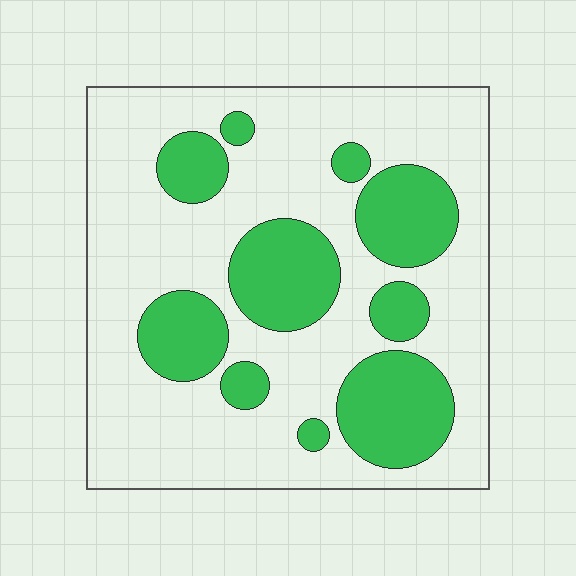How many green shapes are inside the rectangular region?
10.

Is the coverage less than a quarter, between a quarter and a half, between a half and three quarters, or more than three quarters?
Between a quarter and a half.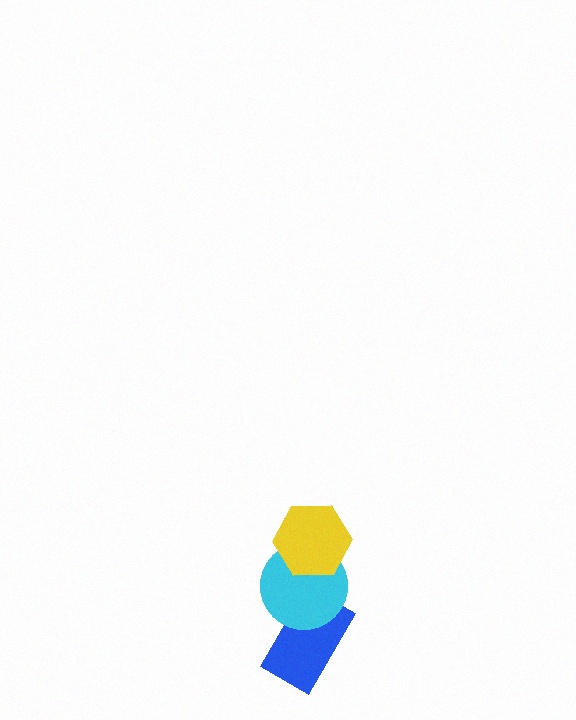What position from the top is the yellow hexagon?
The yellow hexagon is 1st from the top.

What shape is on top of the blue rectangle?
The cyan circle is on top of the blue rectangle.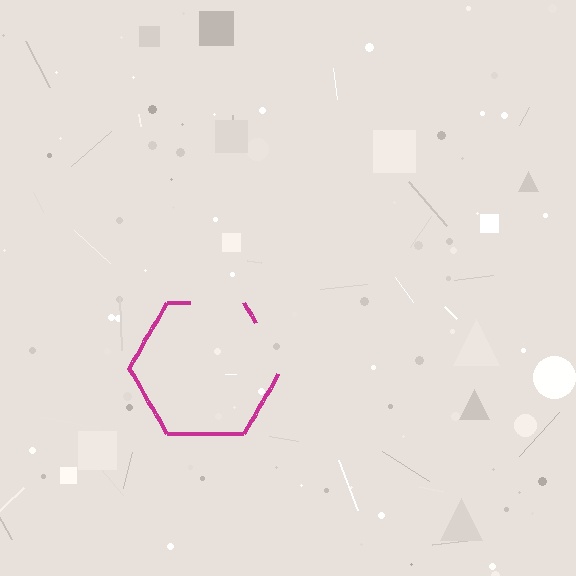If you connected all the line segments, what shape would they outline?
They would outline a hexagon.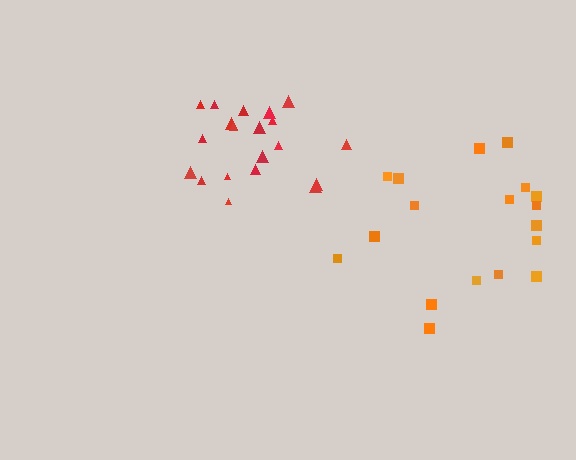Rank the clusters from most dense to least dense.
red, orange.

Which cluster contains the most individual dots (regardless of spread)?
Red (20).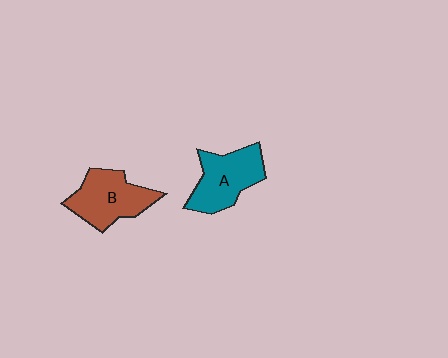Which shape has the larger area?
Shape B (brown).